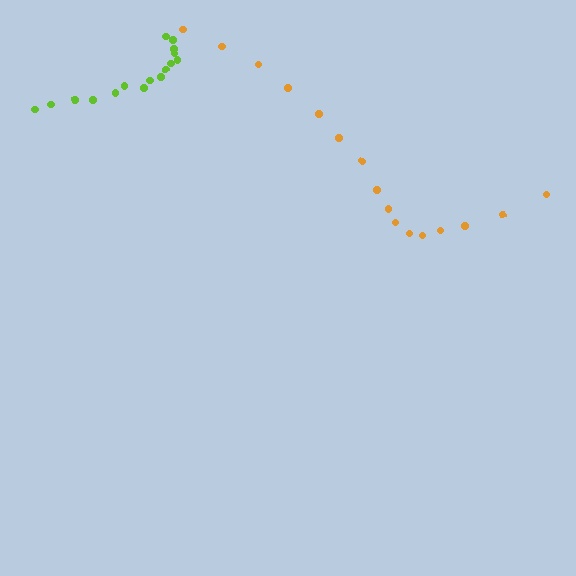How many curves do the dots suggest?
There are 2 distinct paths.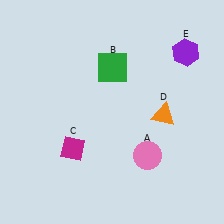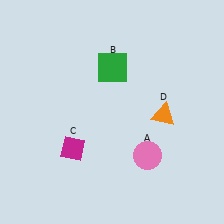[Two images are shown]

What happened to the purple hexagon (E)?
The purple hexagon (E) was removed in Image 2. It was in the top-right area of Image 1.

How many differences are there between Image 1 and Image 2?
There is 1 difference between the two images.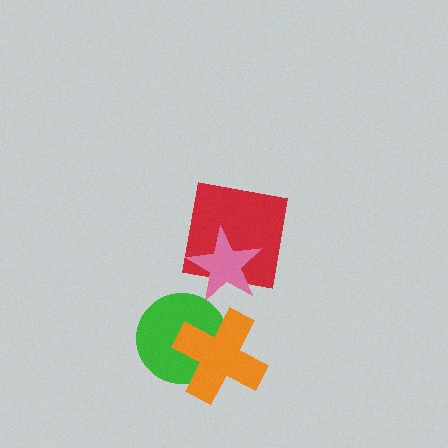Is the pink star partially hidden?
No, no other shape covers it.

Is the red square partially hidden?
Yes, it is partially covered by another shape.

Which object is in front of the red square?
The pink star is in front of the red square.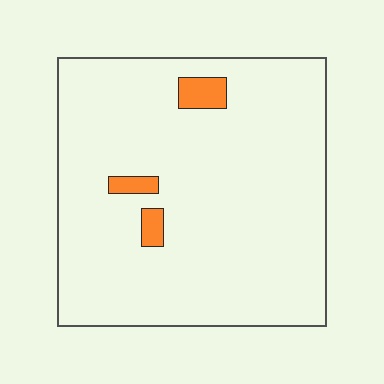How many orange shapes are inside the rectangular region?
3.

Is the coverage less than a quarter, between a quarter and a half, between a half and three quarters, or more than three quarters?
Less than a quarter.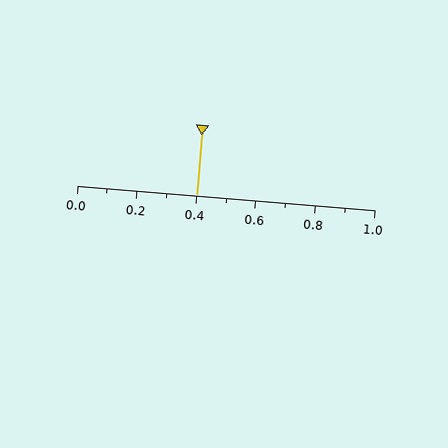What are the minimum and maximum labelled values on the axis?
The axis runs from 0.0 to 1.0.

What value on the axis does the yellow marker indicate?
The marker indicates approximately 0.4.